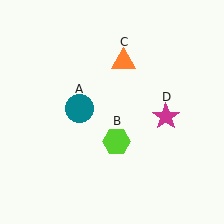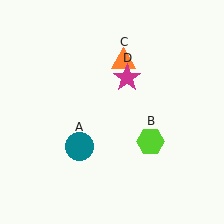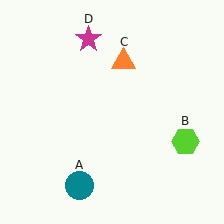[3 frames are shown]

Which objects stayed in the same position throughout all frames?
Orange triangle (object C) remained stationary.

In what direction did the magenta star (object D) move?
The magenta star (object D) moved up and to the left.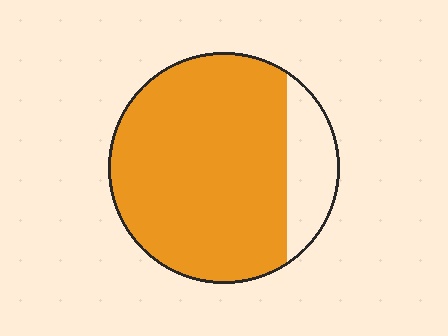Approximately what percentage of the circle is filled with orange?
Approximately 85%.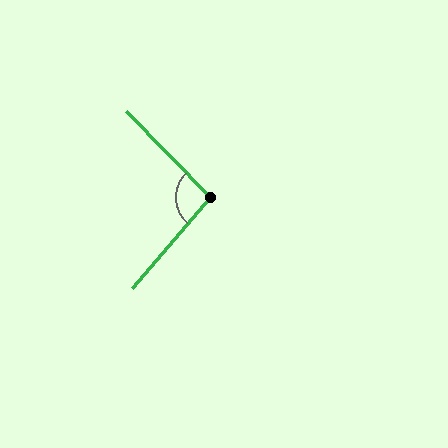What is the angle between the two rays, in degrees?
Approximately 95 degrees.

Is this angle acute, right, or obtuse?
It is obtuse.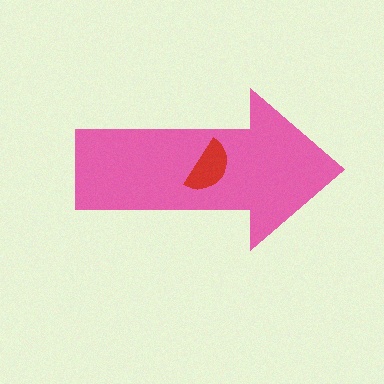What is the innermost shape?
The red semicircle.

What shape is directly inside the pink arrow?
The red semicircle.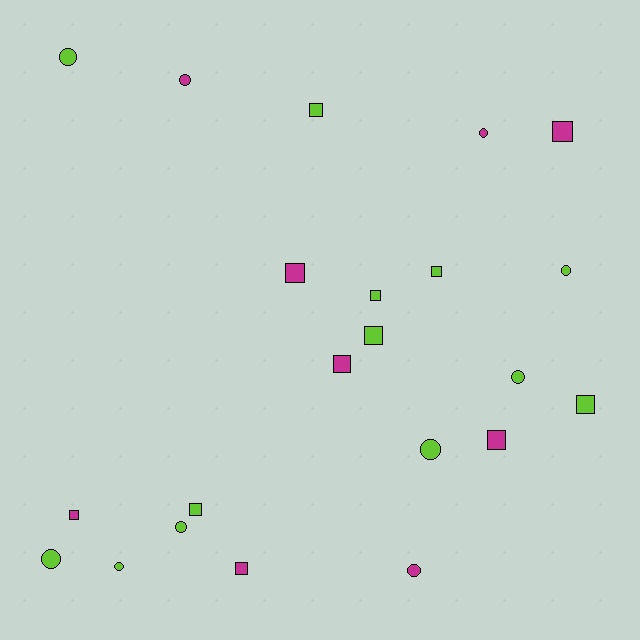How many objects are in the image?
There are 22 objects.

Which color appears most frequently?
Lime, with 13 objects.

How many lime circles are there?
There are 7 lime circles.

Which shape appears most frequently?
Square, with 12 objects.